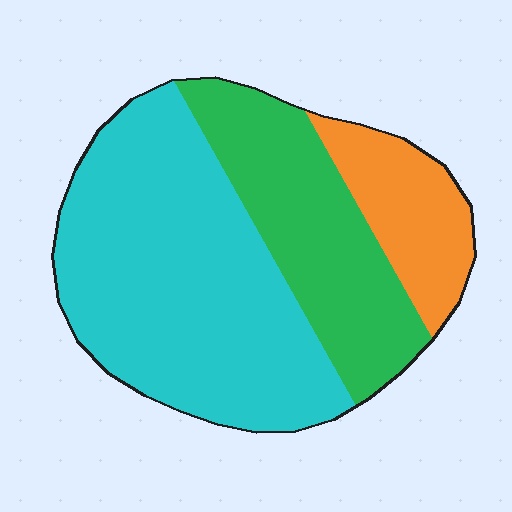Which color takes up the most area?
Cyan, at roughly 55%.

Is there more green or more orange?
Green.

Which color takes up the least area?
Orange, at roughly 15%.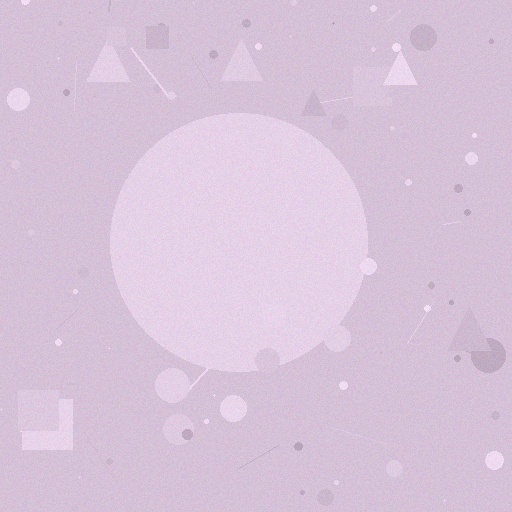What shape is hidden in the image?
A circle is hidden in the image.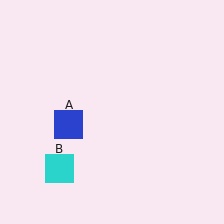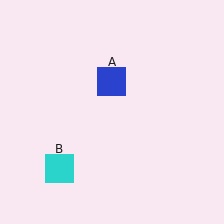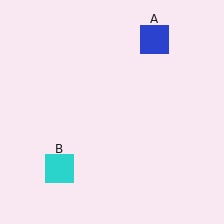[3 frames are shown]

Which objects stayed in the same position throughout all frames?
Cyan square (object B) remained stationary.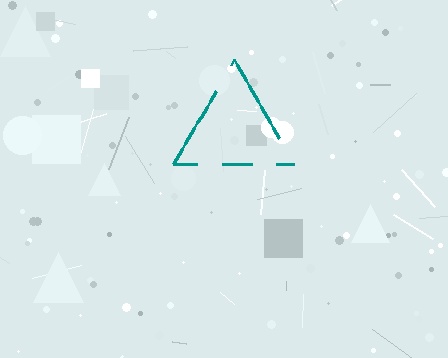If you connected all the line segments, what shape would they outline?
They would outline a triangle.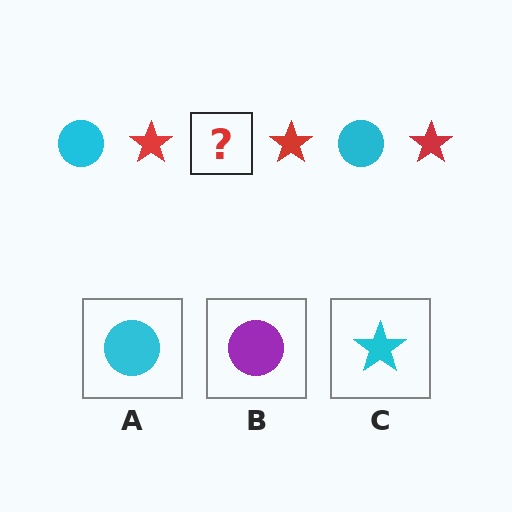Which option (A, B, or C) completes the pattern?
A.